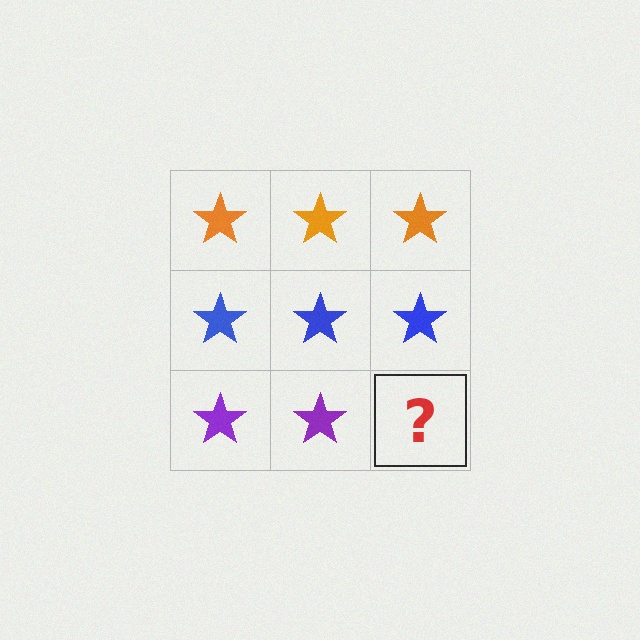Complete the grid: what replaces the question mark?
The question mark should be replaced with a purple star.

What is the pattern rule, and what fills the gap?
The rule is that each row has a consistent color. The gap should be filled with a purple star.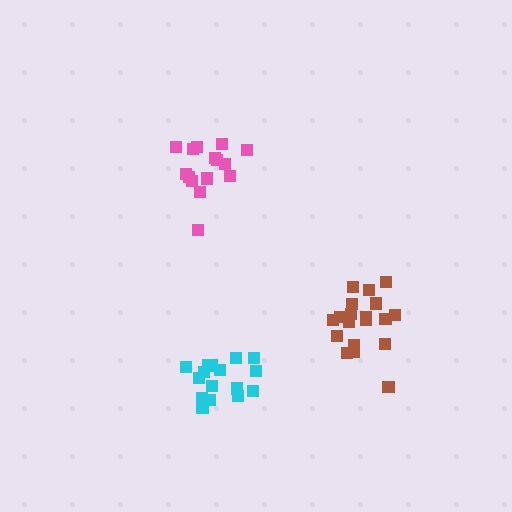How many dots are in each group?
Group 1: 17 dots, Group 2: 15 dots, Group 3: 19 dots (51 total).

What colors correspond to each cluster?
The clusters are colored: cyan, pink, brown.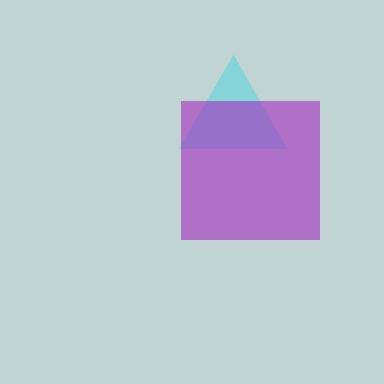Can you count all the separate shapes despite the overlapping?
Yes, there are 2 separate shapes.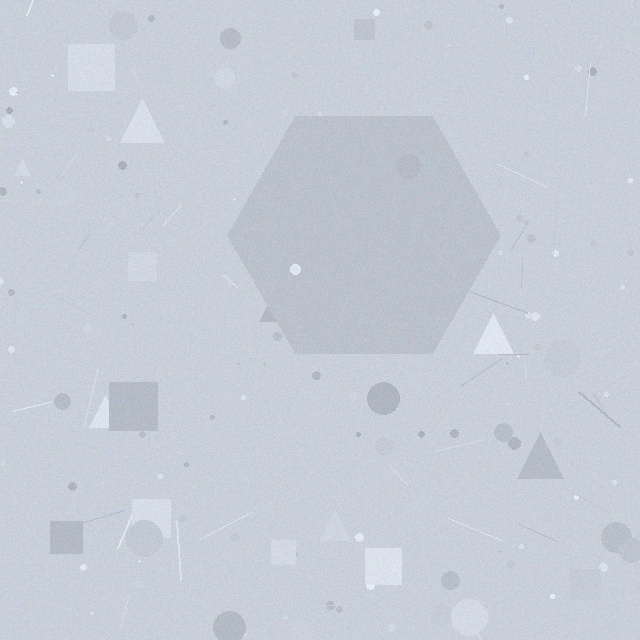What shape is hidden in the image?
A hexagon is hidden in the image.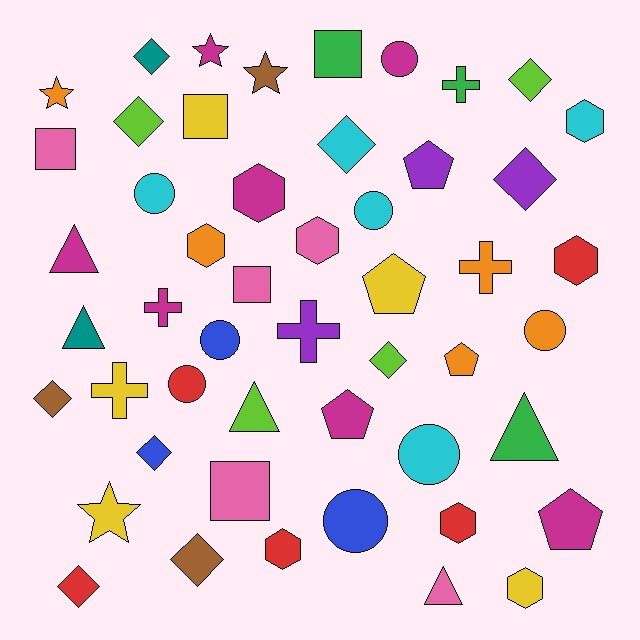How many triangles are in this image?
There are 5 triangles.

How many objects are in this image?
There are 50 objects.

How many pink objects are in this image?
There are 5 pink objects.